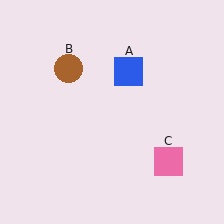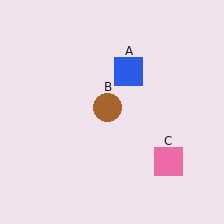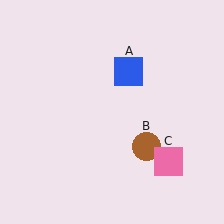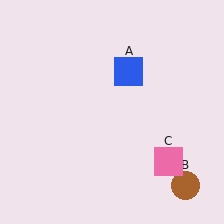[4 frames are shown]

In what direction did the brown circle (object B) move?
The brown circle (object B) moved down and to the right.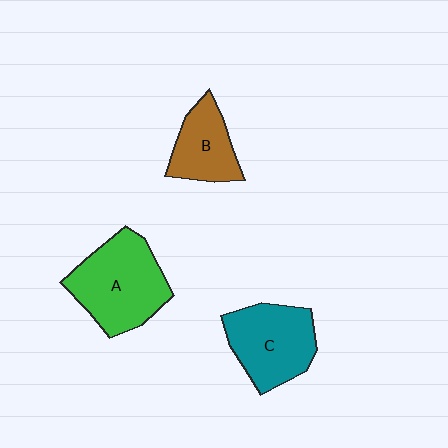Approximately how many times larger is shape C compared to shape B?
Approximately 1.4 times.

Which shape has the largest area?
Shape A (green).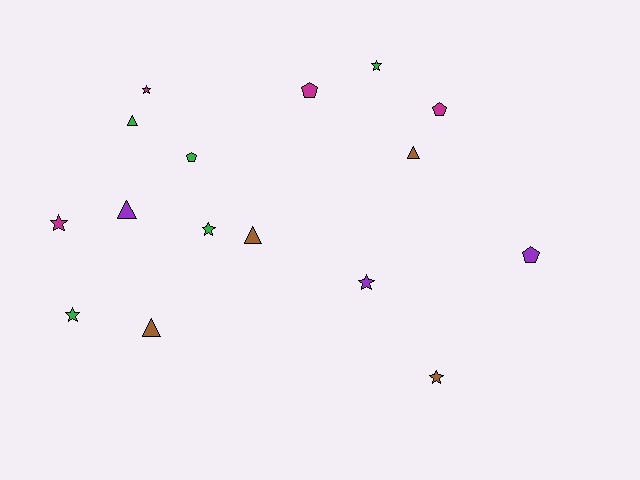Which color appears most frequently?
Green, with 5 objects.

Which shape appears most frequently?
Star, with 7 objects.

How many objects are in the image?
There are 16 objects.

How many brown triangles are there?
There are 3 brown triangles.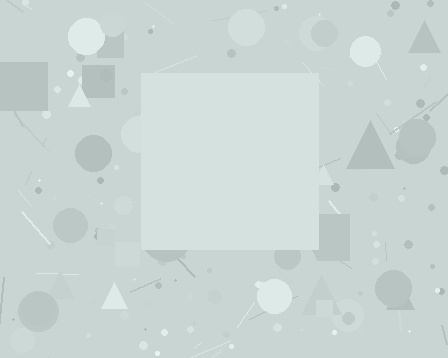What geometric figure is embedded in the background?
A square is embedded in the background.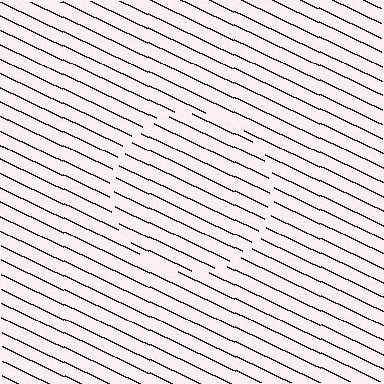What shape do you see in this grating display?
An illusory circle. The interior of the shape contains the same grating, shifted by half a period — the contour is defined by the phase discontinuity where line-ends from the inner and outer gratings abut.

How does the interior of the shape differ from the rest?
The interior of the shape contains the same grating, shifted by half a period — the contour is defined by the phase discontinuity where line-ends from the inner and outer gratings abut.